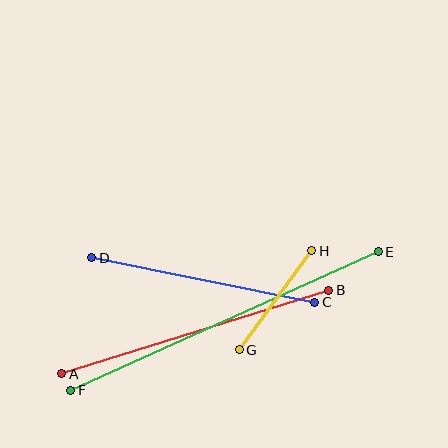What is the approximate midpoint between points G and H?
The midpoint is at approximately (275, 300) pixels.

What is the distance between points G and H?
The distance is approximately 123 pixels.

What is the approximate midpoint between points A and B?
The midpoint is at approximately (195, 332) pixels.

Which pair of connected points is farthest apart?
Points E and F are farthest apart.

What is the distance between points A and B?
The distance is approximately 280 pixels.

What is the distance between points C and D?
The distance is approximately 227 pixels.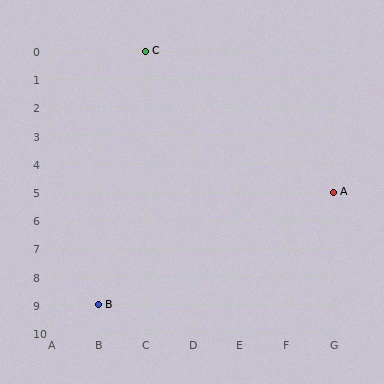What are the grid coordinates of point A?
Point A is at grid coordinates (G, 5).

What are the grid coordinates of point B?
Point B is at grid coordinates (B, 9).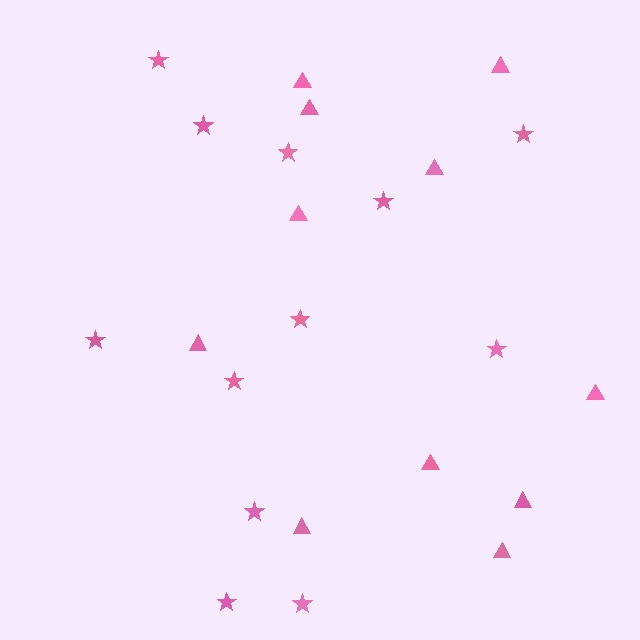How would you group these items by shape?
There are 2 groups: one group of stars (12) and one group of triangles (11).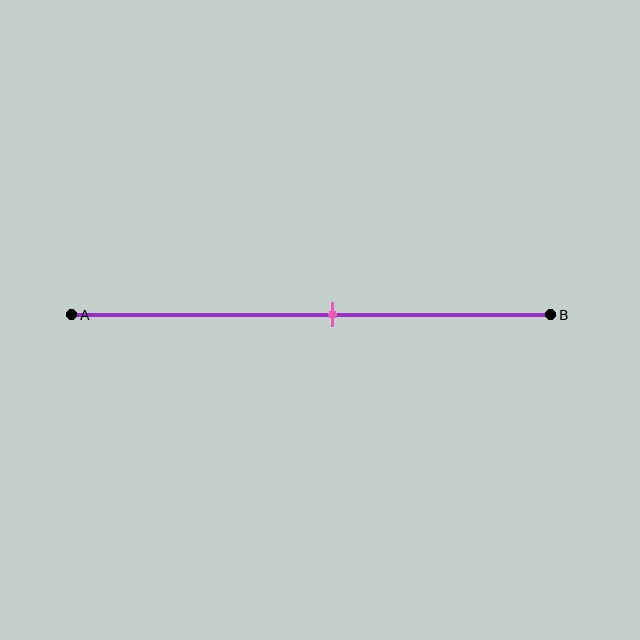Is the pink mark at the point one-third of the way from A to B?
No, the mark is at about 55% from A, not at the 33% one-third point.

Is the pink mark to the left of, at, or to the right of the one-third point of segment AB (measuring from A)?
The pink mark is to the right of the one-third point of segment AB.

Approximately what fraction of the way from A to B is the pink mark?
The pink mark is approximately 55% of the way from A to B.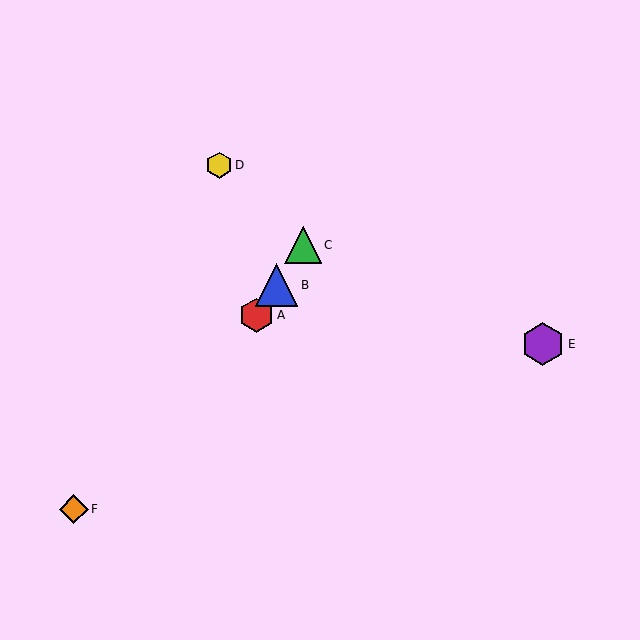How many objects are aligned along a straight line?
3 objects (A, B, C) are aligned along a straight line.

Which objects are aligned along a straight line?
Objects A, B, C are aligned along a straight line.